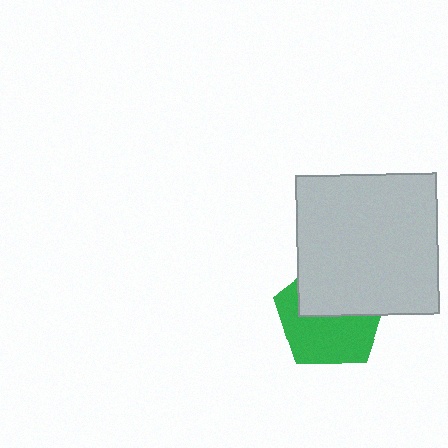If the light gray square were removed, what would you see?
You would see the complete green pentagon.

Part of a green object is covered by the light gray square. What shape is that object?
It is a pentagon.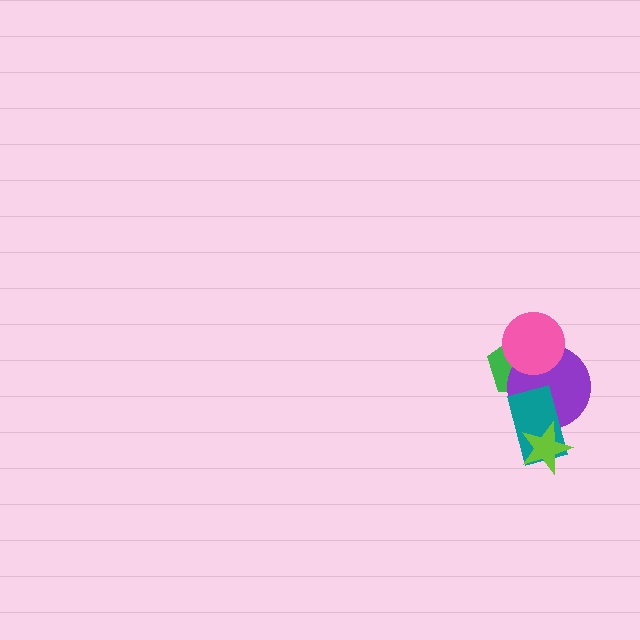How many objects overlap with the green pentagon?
2 objects overlap with the green pentagon.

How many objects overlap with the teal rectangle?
2 objects overlap with the teal rectangle.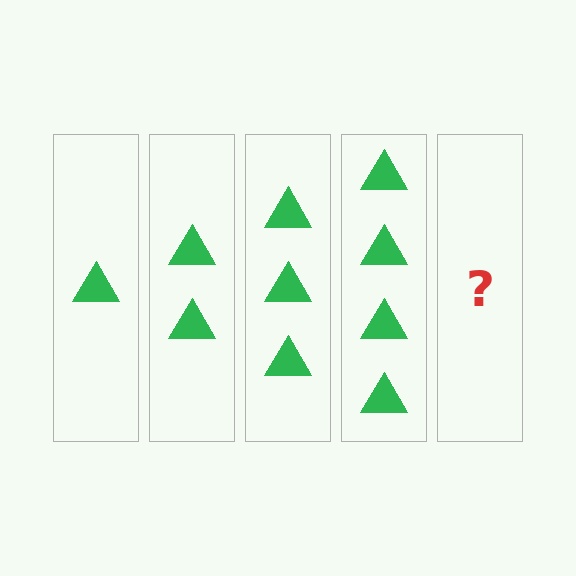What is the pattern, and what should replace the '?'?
The pattern is that each step adds one more triangle. The '?' should be 5 triangles.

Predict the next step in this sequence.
The next step is 5 triangles.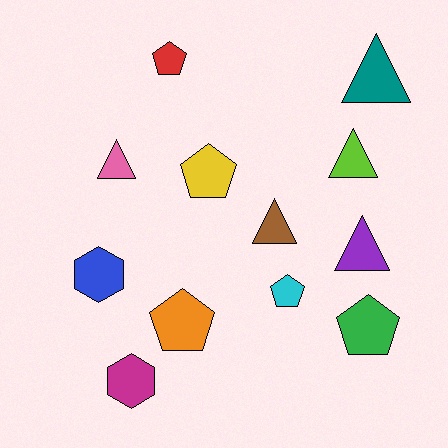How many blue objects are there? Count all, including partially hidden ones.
There is 1 blue object.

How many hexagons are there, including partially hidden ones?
There are 2 hexagons.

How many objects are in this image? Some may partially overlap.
There are 12 objects.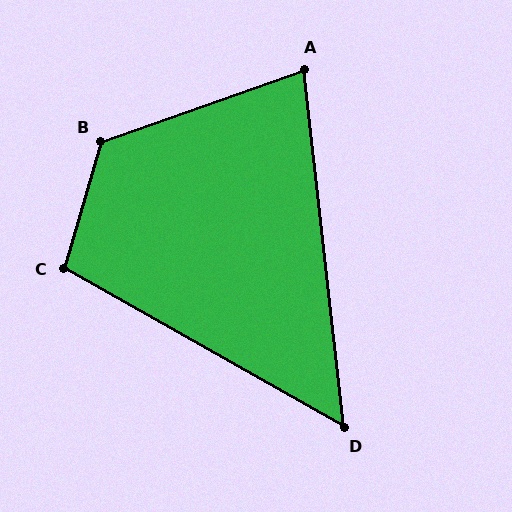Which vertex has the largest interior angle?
B, at approximately 126 degrees.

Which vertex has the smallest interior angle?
D, at approximately 54 degrees.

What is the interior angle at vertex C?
Approximately 103 degrees (obtuse).